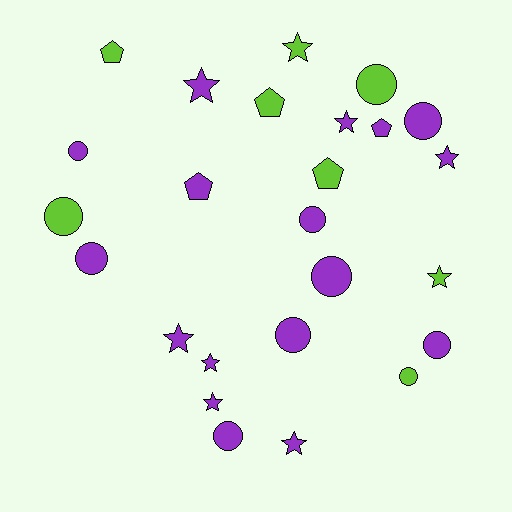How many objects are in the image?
There are 25 objects.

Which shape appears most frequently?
Circle, with 11 objects.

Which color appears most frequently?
Purple, with 17 objects.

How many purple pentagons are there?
There are 2 purple pentagons.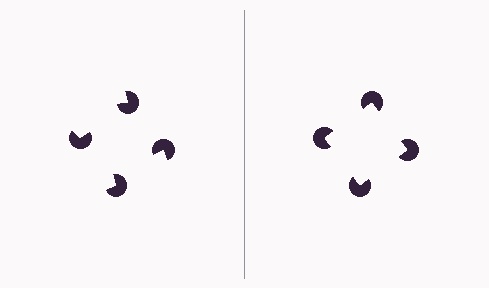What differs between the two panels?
The pac-man discs are positioned identically on both sides; only the wedge orientations differ. On the right they align to a square; on the left they are misaligned.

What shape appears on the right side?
An illusory square.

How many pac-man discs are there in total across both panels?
8 — 4 on each side.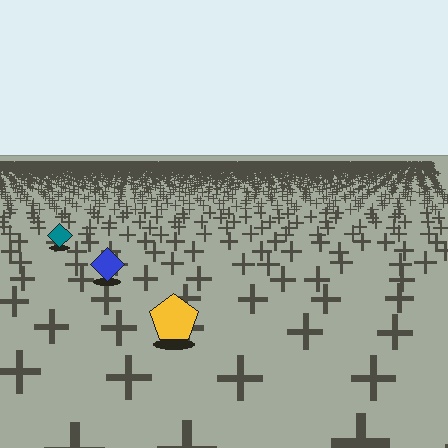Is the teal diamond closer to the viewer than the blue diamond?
No. The blue diamond is closer — you can tell from the texture gradient: the ground texture is coarser near it.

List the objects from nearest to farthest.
From nearest to farthest: the yellow pentagon, the blue diamond, the teal diamond.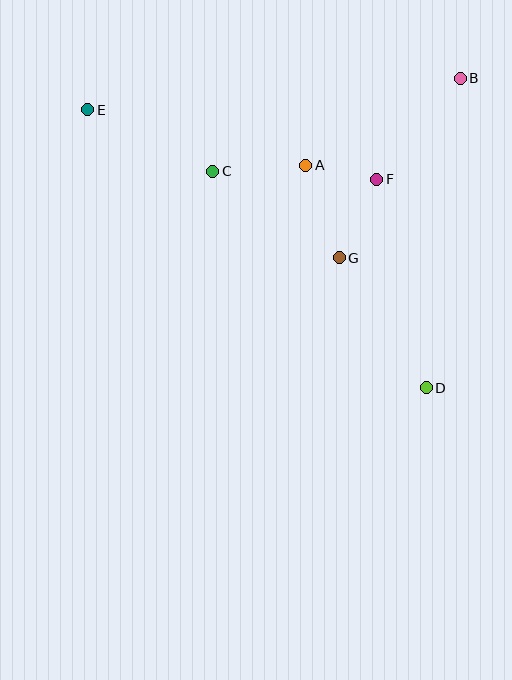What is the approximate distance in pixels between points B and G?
The distance between B and G is approximately 217 pixels.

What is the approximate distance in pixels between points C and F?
The distance between C and F is approximately 164 pixels.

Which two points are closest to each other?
Points A and F are closest to each other.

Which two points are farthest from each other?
Points D and E are farthest from each other.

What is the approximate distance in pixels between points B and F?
The distance between B and F is approximately 131 pixels.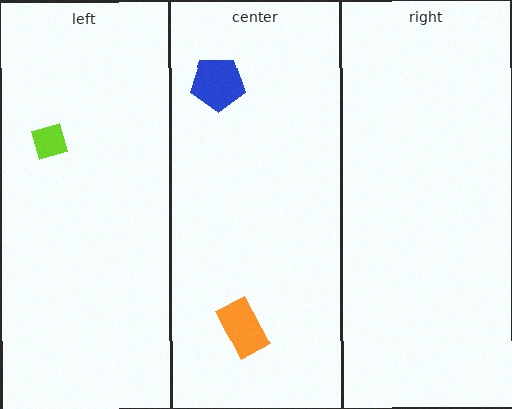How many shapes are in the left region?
1.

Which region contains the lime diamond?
The left region.